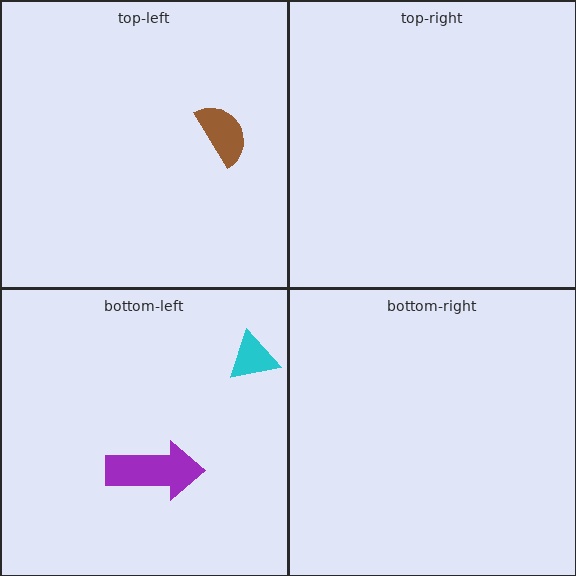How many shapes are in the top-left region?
1.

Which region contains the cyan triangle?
The bottom-left region.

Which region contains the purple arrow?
The bottom-left region.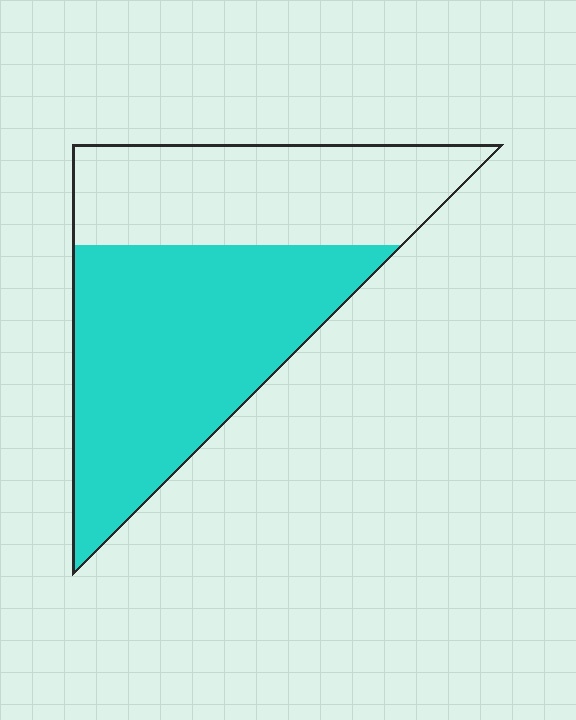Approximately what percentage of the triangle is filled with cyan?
Approximately 60%.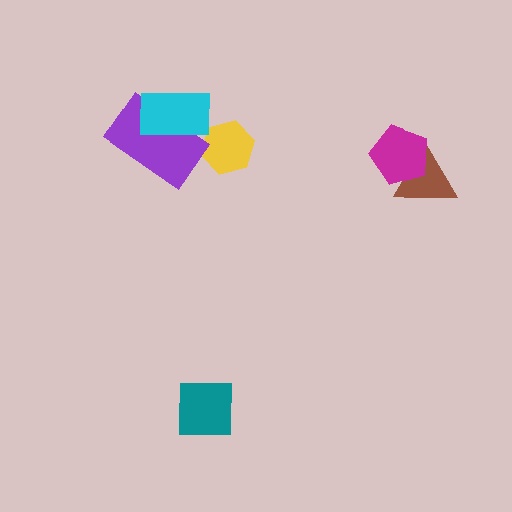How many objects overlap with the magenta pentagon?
1 object overlaps with the magenta pentagon.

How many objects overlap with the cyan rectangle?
1 object overlaps with the cyan rectangle.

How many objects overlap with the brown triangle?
1 object overlaps with the brown triangle.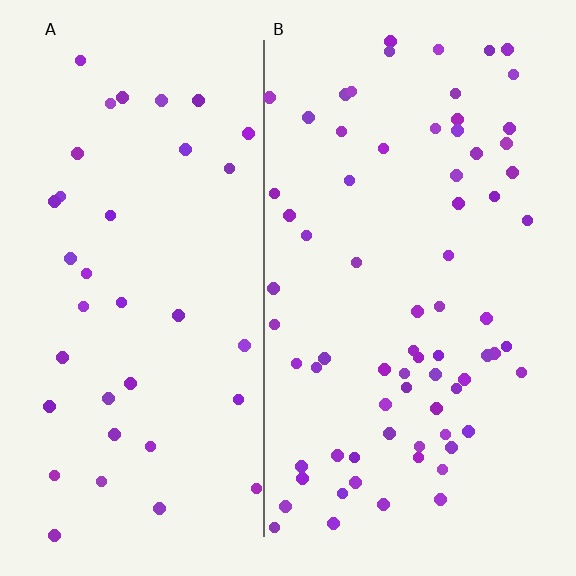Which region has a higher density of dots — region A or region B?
B (the right).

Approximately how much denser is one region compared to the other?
Approximately 1.9× — region B over region A.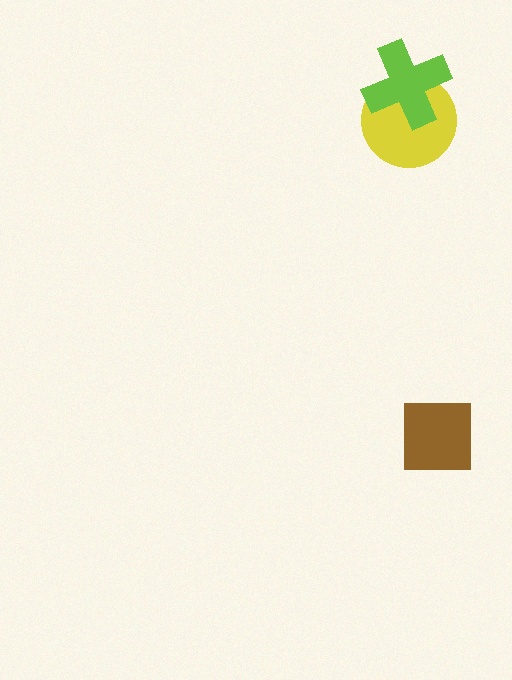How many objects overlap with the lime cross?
1 object overlaps with the lime cross.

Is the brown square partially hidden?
No, no other shape covers it.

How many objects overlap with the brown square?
0 objects overlap with the brown square.